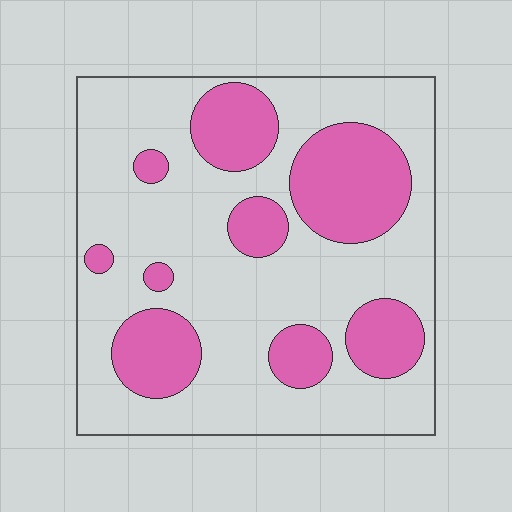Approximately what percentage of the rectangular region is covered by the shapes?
Approximately 30%.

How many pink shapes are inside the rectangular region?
9.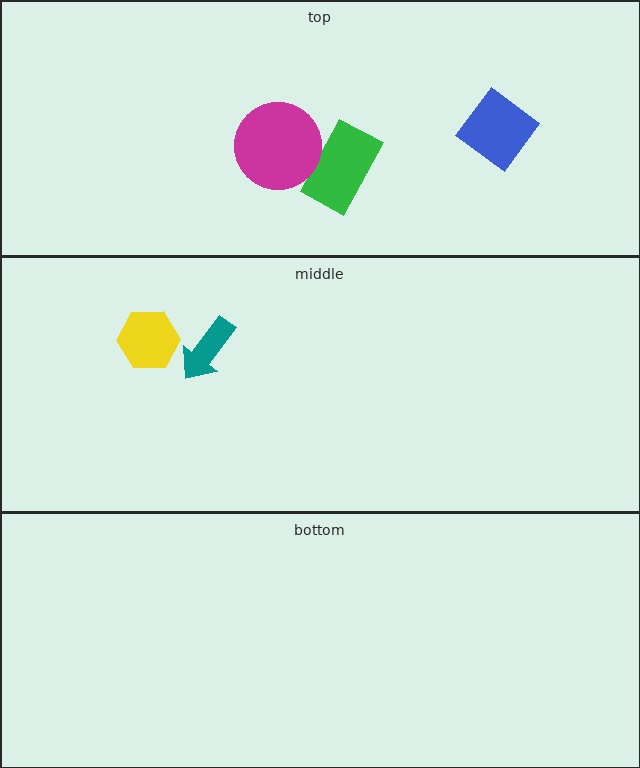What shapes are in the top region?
The green rectangle, the blue diamond, the magenta circle.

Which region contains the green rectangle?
The top region.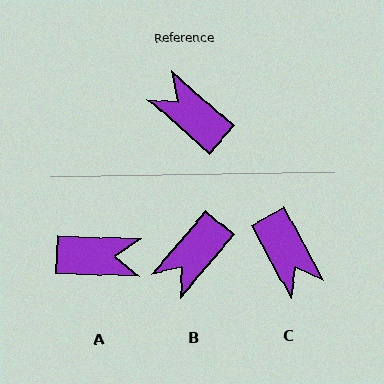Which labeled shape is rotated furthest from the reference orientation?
C, about 160 degrees away.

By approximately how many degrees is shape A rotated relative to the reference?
Approximately 141 degrees clockwise.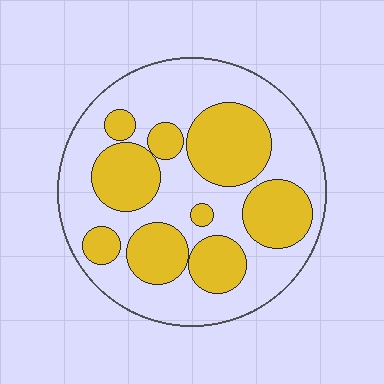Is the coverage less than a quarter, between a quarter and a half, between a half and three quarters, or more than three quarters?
Between a quarter and a half.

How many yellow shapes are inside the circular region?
9.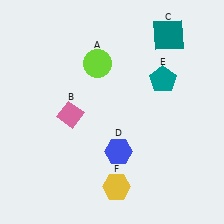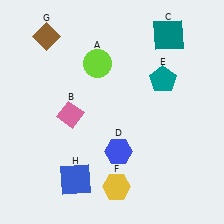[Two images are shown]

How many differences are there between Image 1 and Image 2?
There are 2 differences between the two images.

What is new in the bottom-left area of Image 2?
A blue square (H) was added in the bottom-left area of Image 2.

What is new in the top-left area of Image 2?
A brown diamond (G) was added in the top-left area of Image 2.